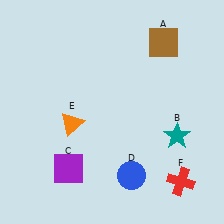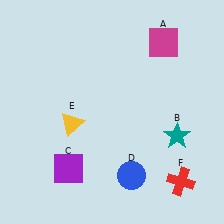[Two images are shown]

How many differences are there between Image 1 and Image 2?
There are 2 differences between the two images.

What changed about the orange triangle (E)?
In Image 1, E is orange. In Image 2, it changed to yellow.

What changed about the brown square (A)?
In Image 1, A is brown. In Image 2, it changed to magenta.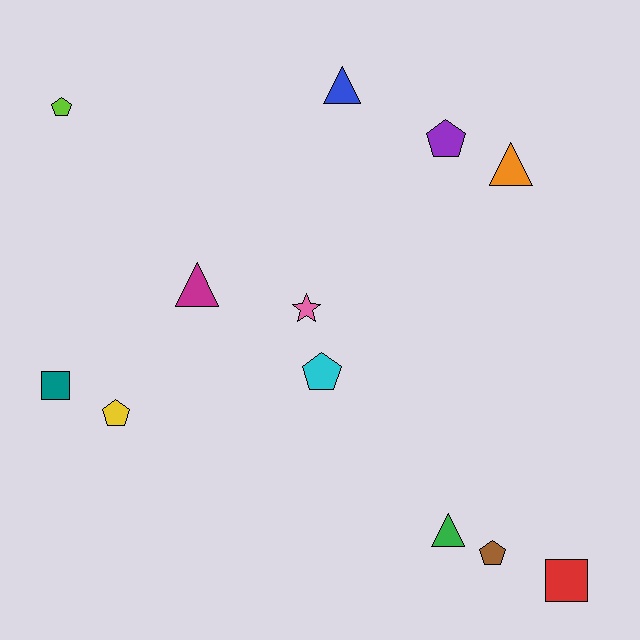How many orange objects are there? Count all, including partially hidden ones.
There is 1 orange object.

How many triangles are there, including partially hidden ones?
There are 4 triangles.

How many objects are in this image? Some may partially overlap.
There are 12 objects.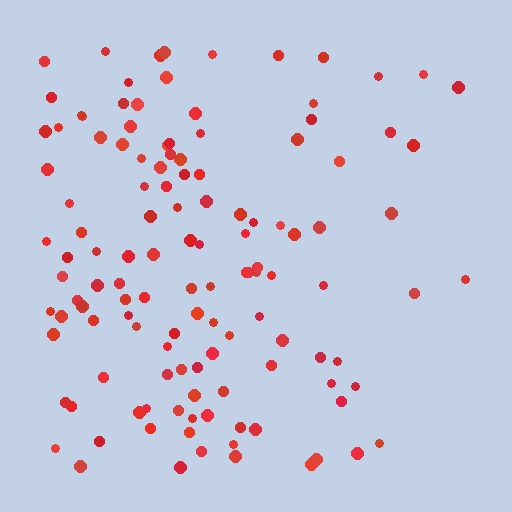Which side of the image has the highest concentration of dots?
The left.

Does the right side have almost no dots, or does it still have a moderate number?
Still a moderate number, just noticeably fewer than the left.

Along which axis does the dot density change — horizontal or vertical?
Horizontal.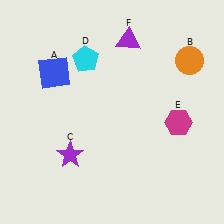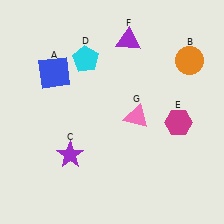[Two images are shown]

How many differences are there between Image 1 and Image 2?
There is 1 difference between the two images.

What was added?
A pink triangle (G) was added in Image 2.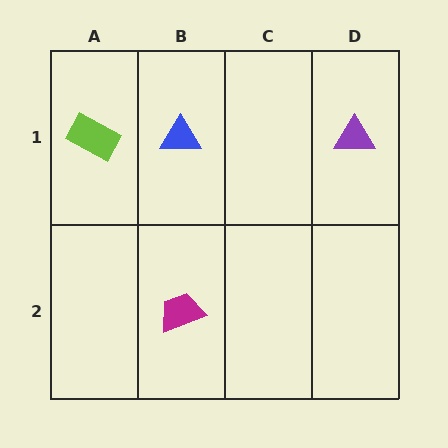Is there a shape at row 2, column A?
No, that cell is empty.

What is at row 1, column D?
A purple triangle.